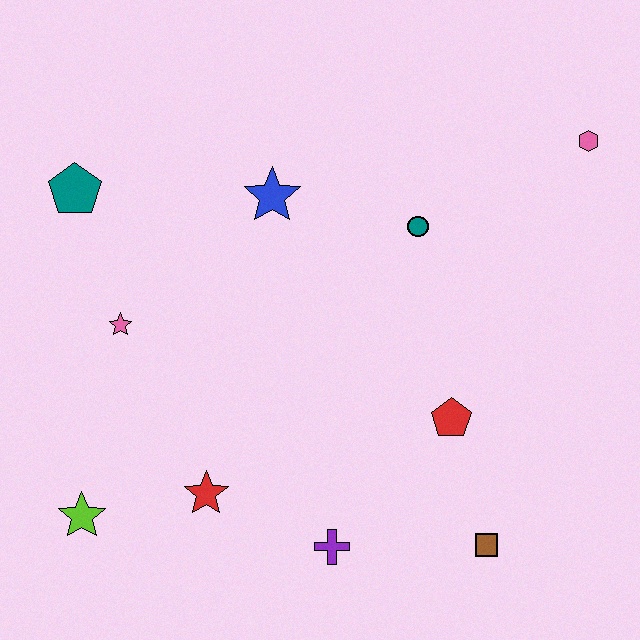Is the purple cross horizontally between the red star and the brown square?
Yes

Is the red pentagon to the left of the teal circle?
No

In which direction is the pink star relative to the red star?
The pink star is above the red star.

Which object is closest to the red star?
The lime star is closest to the red star.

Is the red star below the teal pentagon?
Yes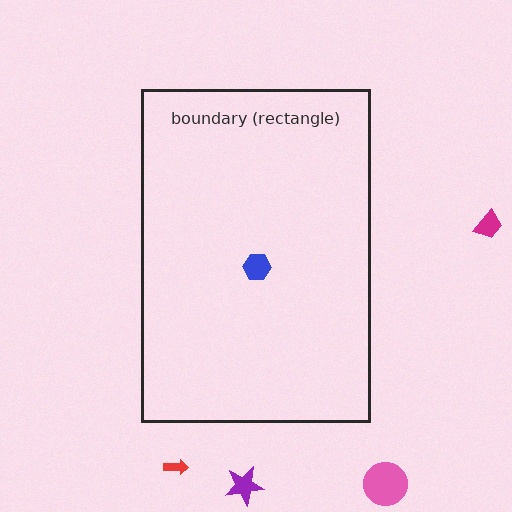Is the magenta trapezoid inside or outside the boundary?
Outside.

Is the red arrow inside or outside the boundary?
Outside.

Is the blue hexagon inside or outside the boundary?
Inside.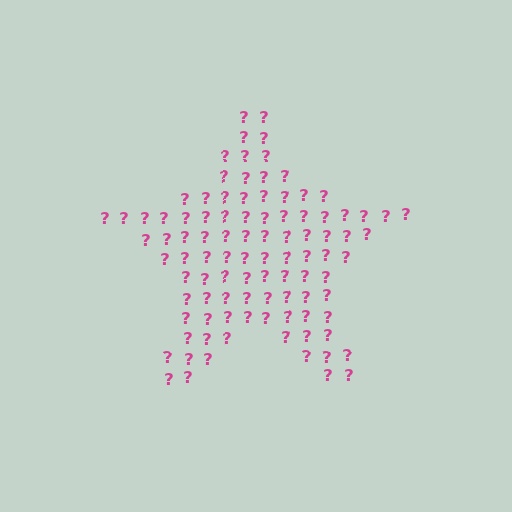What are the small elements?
The small elements are question marks.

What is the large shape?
The large shape is a star.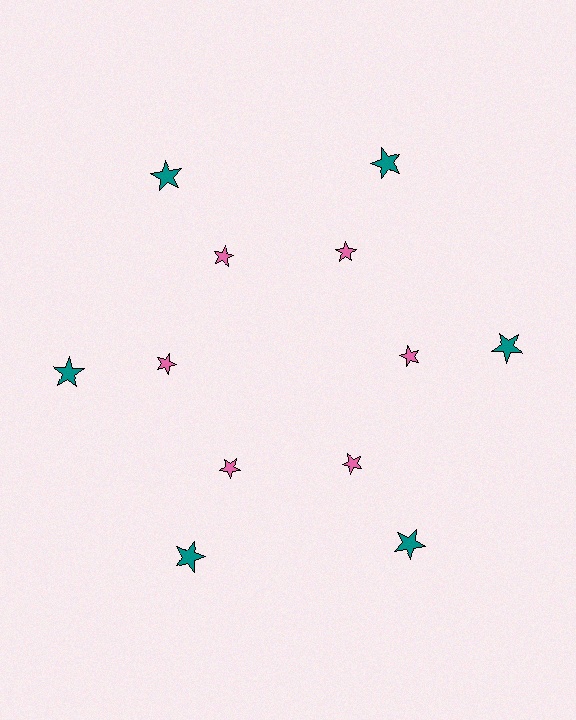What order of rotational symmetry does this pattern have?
This pattern has 6-fold rotational symmetry.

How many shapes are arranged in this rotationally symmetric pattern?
There are 12 shapes, arranged in 6 groups of 2.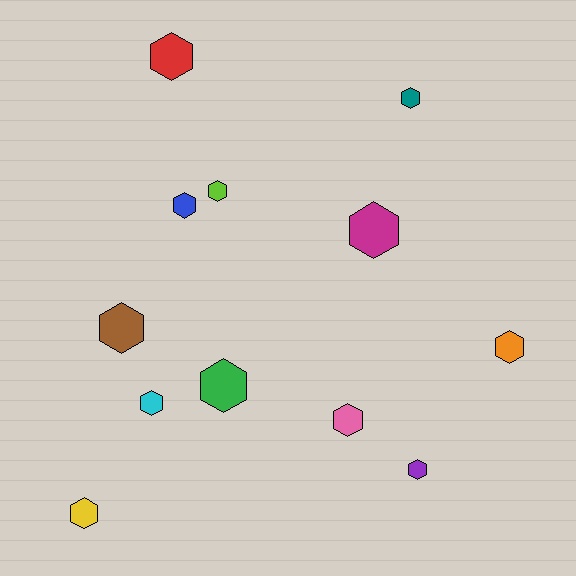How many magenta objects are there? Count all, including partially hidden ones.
There is 1 magenta object.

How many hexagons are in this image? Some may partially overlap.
There are 12 hexagons.